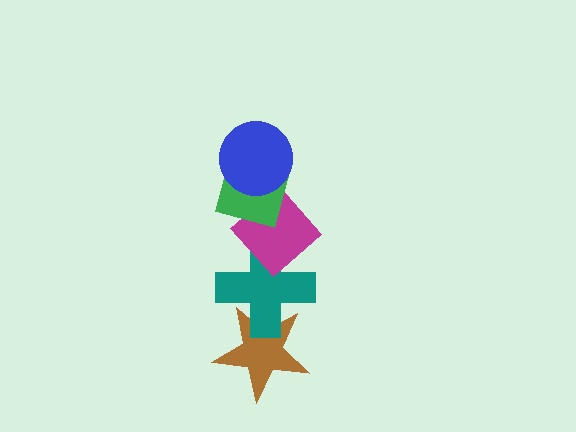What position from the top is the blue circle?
The blue circle is 1st from the top.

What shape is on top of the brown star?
The teal cross is on top of the brown star.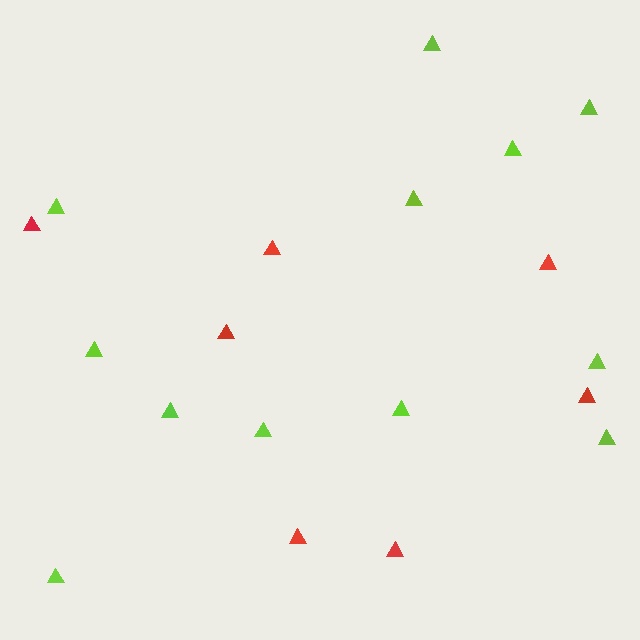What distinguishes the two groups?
There are 2 groups: one group of red triangles (7) and one group of lime triangles (12).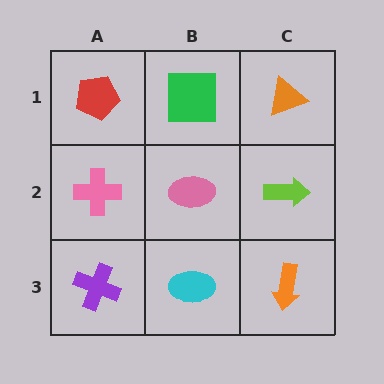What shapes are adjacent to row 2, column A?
A red pentagon (row 1, column A), a purple cross (row 3, column A), a pink ellipse (row 2, column B).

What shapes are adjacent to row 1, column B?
A pink ellipse (row 2, column B), a red pentagon (row 1, column A), an orange triangle (row 1, column C).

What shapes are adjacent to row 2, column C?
An orange triangle (row 1, column C), an orange arrow (row 3, column C), a pink ellipse (row 2, column B).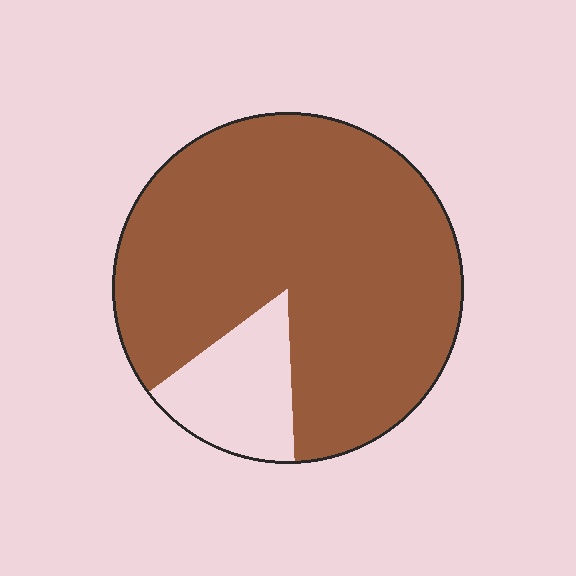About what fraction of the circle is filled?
About five sixths (5/6).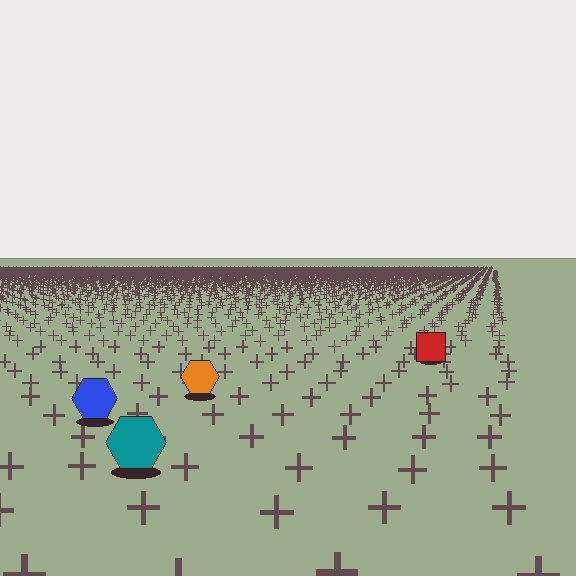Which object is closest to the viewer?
The teal hexagon is closest. The texture marks near it are larger and more spread out.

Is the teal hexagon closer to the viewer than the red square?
Yes. The teal hexagon is closer — you can tell from the texture gradient: the ground texture is coarser near it.